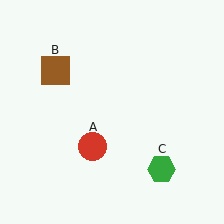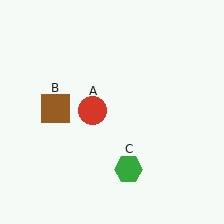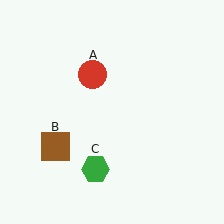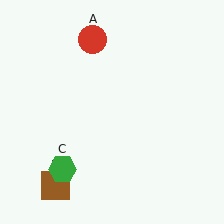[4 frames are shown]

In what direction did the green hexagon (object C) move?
The green hexagon (object C) moved left.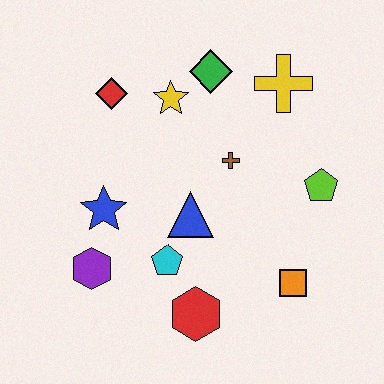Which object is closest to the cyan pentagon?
The blue triangle is closest to the cyan pentagon.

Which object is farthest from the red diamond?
The orange square is farthest from the red diamond.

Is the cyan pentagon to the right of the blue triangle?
No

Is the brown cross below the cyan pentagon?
No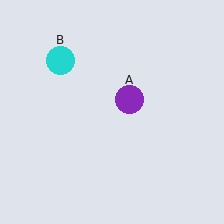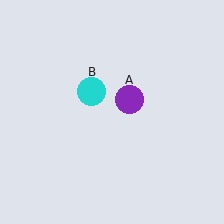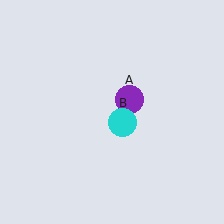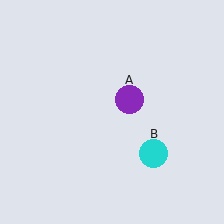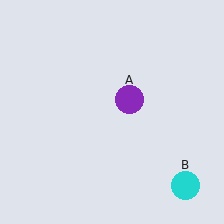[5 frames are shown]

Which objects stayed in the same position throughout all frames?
Purple circle (object A) remained stationary.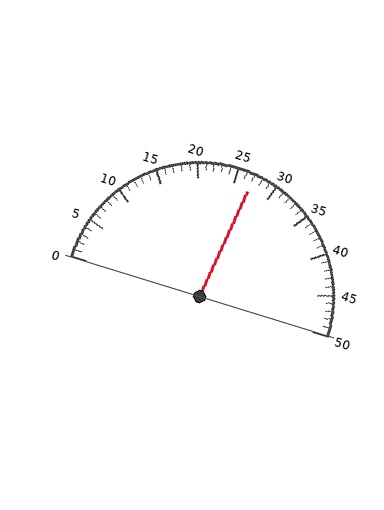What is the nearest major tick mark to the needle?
The nearest major tick mark is 25.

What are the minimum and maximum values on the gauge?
The gauge ranges from 0 to 50.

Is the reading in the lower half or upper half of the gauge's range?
The reading is in the upper half of the range (0 to 50).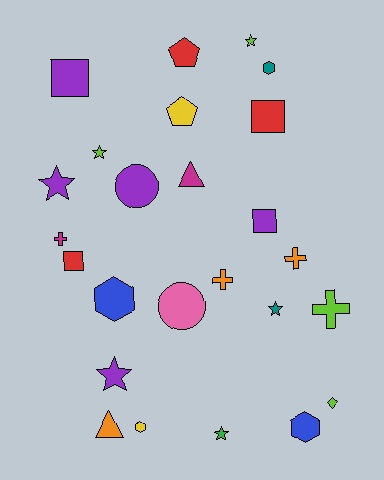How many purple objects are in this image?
There are 5 purple objects.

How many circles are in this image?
There are 2 circles.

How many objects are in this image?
There are 25 objects.